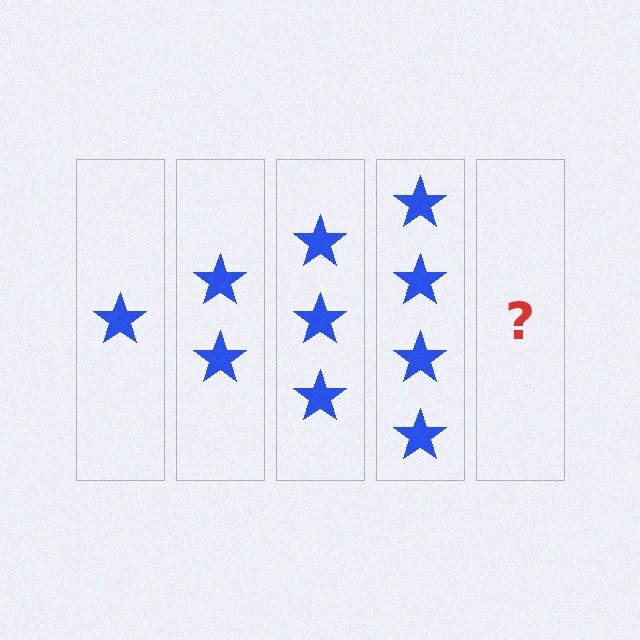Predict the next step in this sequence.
The next step is 5 stars.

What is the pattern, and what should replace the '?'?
The pattern is that each step adds one more star. The '?' should be 5 stars.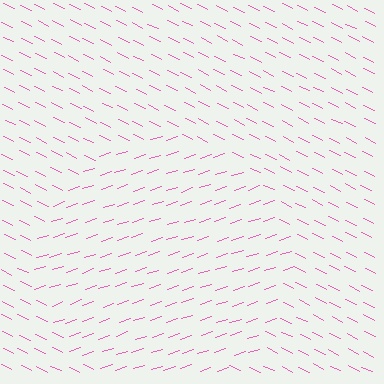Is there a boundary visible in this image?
Yes, there is a texture boundary formed by a change in line orientation.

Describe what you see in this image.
The image is filled with small pink line segments. A circle region in the image has lines oriented differently from the surrounding lines, creating a visible texture boundary.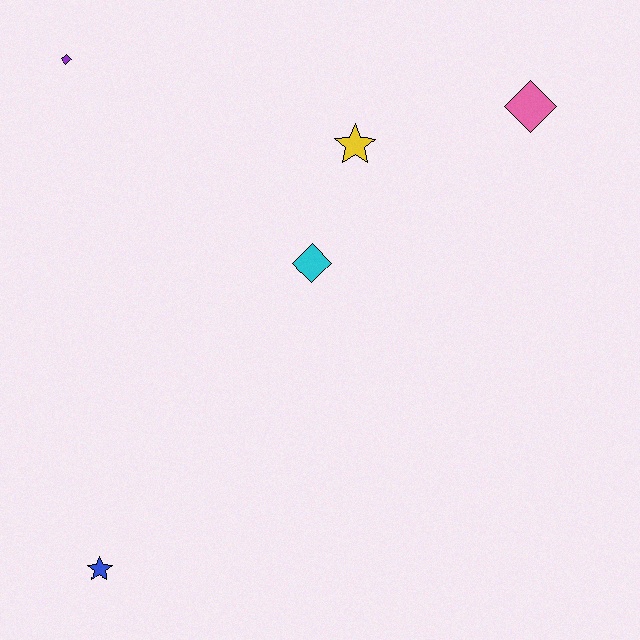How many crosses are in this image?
There are no crosses.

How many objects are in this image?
There are 5 objects.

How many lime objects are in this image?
There are no lime objects.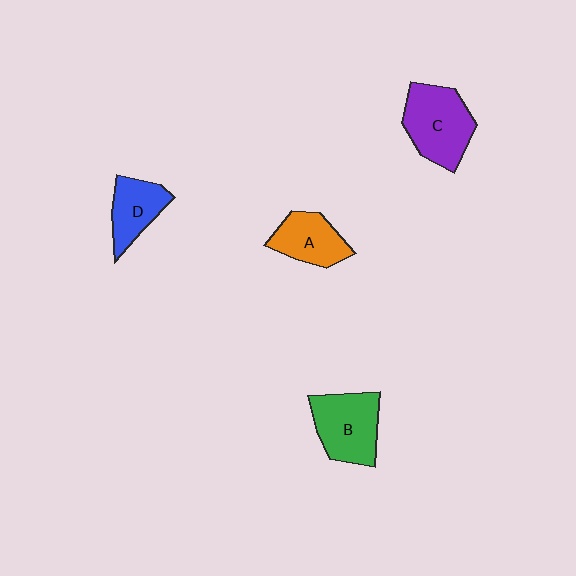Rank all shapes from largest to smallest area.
From largest to smallest: C (purple), B (green), A (orange), D (blue).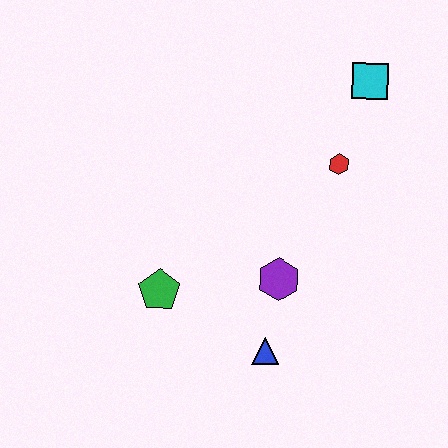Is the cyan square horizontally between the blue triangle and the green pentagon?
No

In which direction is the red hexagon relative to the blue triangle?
The red hexagon is above the blue triangle.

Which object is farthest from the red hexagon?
The green pentagon is farthest from the red hexagon.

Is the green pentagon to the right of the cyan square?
No